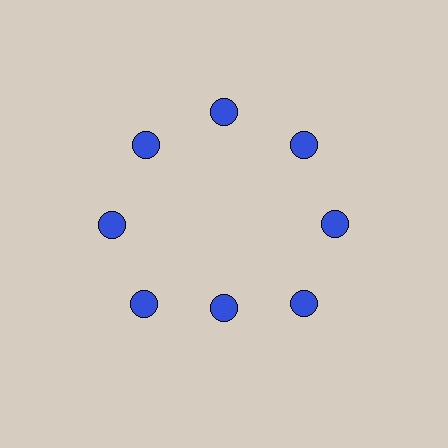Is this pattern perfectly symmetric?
No. The 8 blue circles are arranged in a ring, but one element near the 6 o'clock position is pulled inward toward the center, breaking the 8-fold rotational symmetry.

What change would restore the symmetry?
The symmetry would be restored by moving it outward, back onto the ring so that all 8 circles sit at equal angles and equal distance from the center.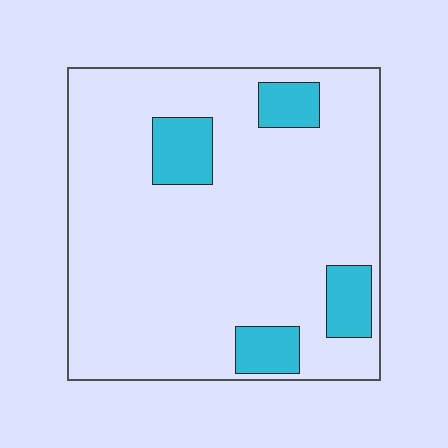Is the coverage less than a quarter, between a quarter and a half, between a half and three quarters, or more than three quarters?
Less than a quarter.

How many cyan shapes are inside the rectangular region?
4.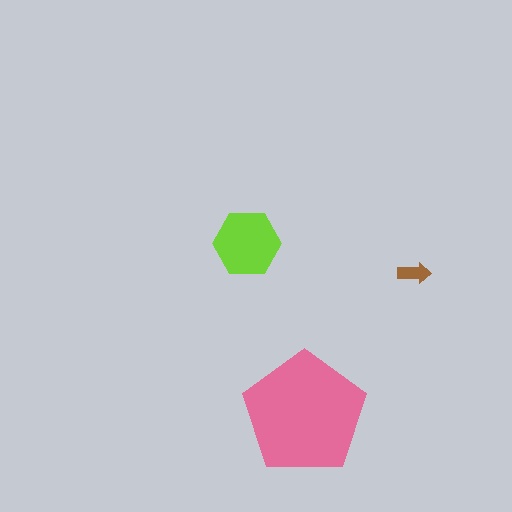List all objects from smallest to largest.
The brown arrow, the lime hexagon, the pink pentagon.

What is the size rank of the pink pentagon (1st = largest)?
1st.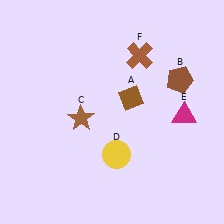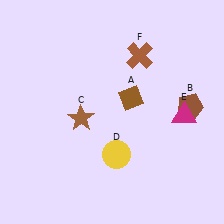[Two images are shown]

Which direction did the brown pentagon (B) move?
The brown pentagon (B) moved down.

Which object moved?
The brown pentagon (B) moved down.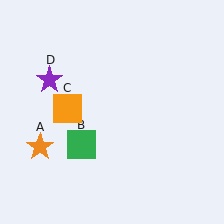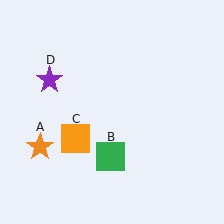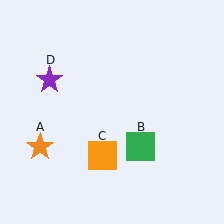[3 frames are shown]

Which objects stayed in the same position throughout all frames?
Orange star (object A) and purple star (object D) remained stationary.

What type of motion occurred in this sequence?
The green square (object B), orange square (object C) rotated counterclockwise around the center of the scene.